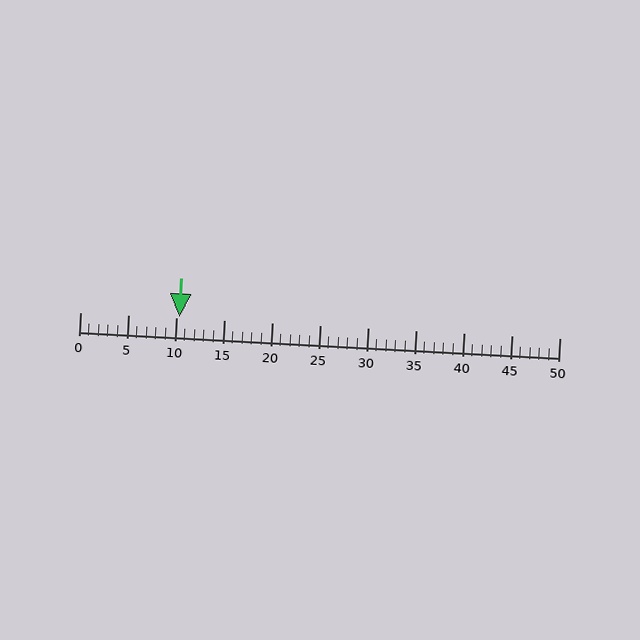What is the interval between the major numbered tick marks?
The major tick marks are spaced 5 units apart.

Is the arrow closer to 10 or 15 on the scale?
The arrow is closer to 10.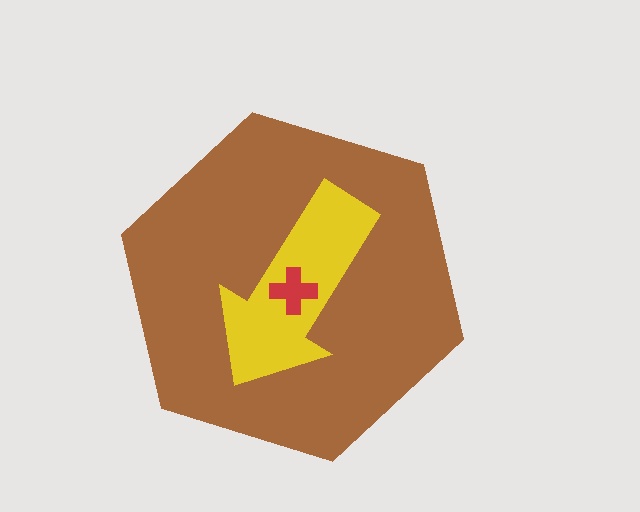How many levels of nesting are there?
3.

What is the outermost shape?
The brown hexagon.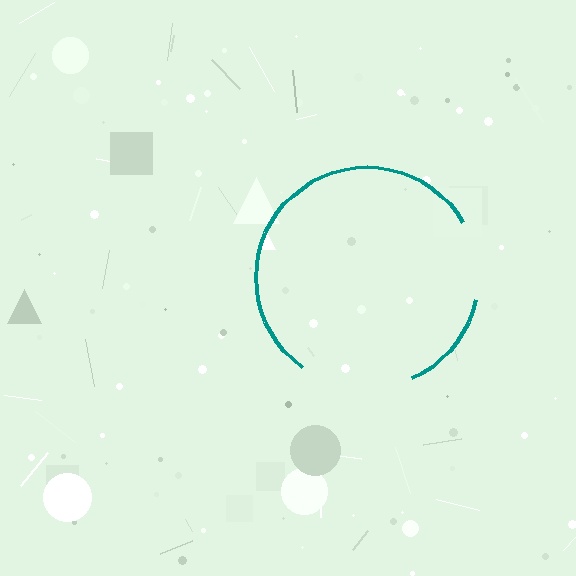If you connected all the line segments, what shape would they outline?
They would outline a circle.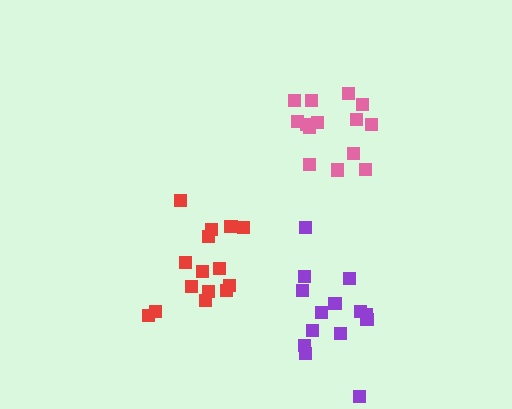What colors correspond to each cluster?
The clusters are colored: red, purple, pink.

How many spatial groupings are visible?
There are 3 spatial groupings.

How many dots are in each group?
Group 1: 15 dots, Group 2: 14 dots, Group 3: 14 dots (43 total).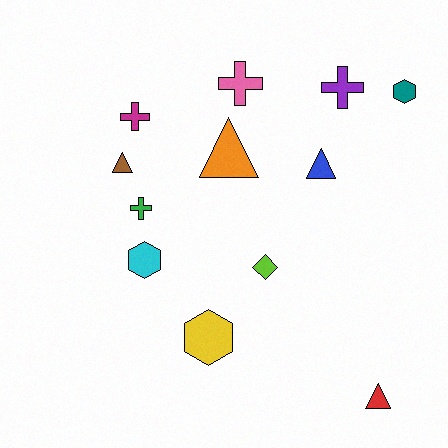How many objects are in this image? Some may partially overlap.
There are 12 objects.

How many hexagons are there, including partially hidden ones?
There are 3 hexagons.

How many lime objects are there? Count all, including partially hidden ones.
There is 1 lime object.